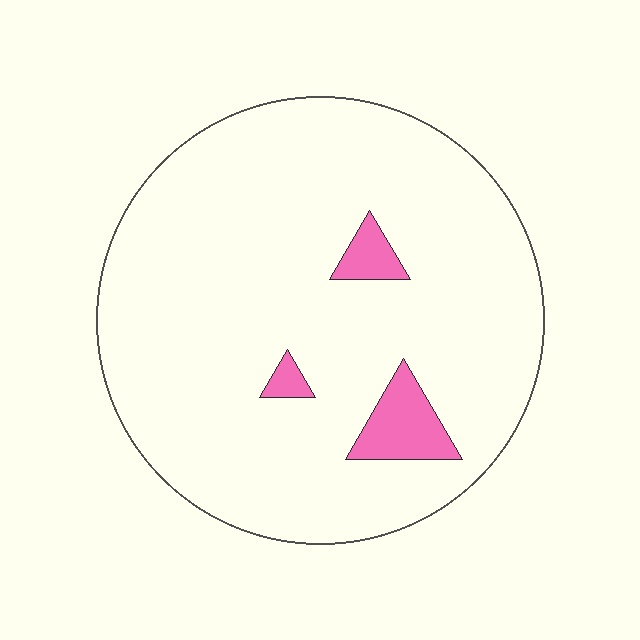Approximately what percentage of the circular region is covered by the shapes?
Approximately 5%.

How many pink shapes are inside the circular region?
3.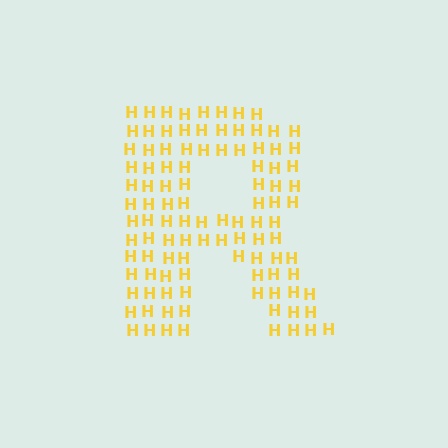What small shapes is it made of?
It is made of small letter H's.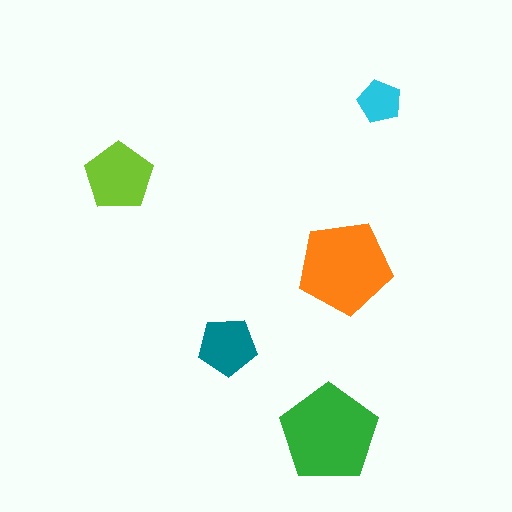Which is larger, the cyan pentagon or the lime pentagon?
The lime one.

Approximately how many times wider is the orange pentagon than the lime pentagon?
About 1.5 times wider.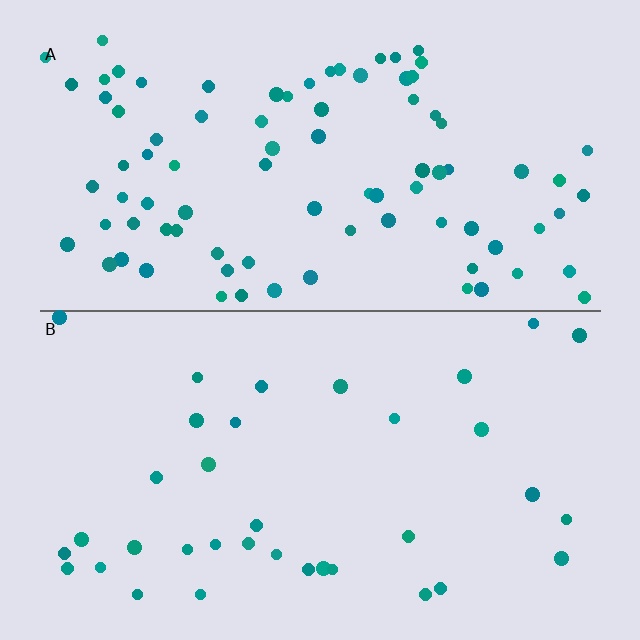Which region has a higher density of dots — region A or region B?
A (the top).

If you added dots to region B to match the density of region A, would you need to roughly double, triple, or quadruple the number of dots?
Approximately double.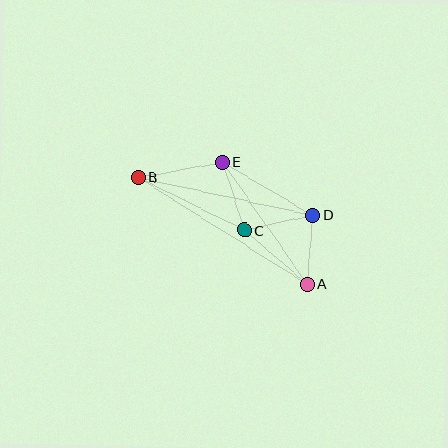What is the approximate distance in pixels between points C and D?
The distance between C and D is approximately 71 pixels.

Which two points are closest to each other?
Points A and D are closest to each other.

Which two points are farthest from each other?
Points A and B are farthest from each other.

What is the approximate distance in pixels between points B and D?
The distance between B and D is approximately 179 pixels.